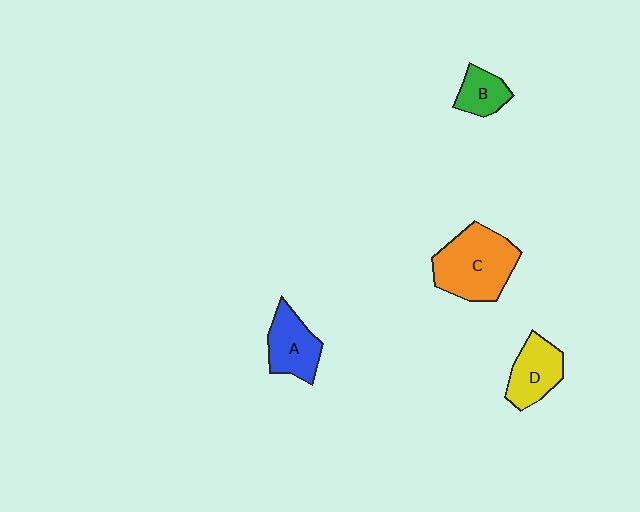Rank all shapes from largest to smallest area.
From largest to smallest: C (orange), A (blue), D (yellow), B (green).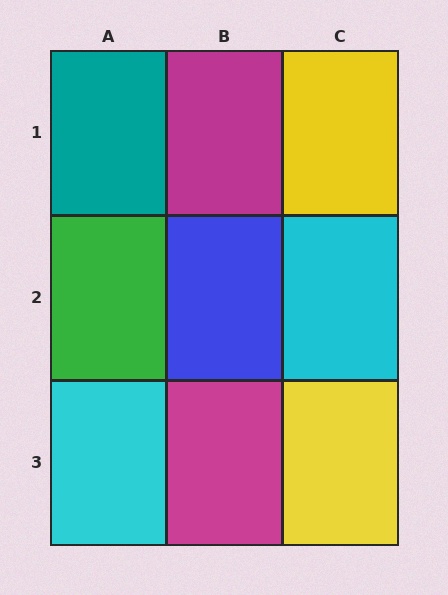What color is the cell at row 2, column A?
Green.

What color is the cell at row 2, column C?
Cyan.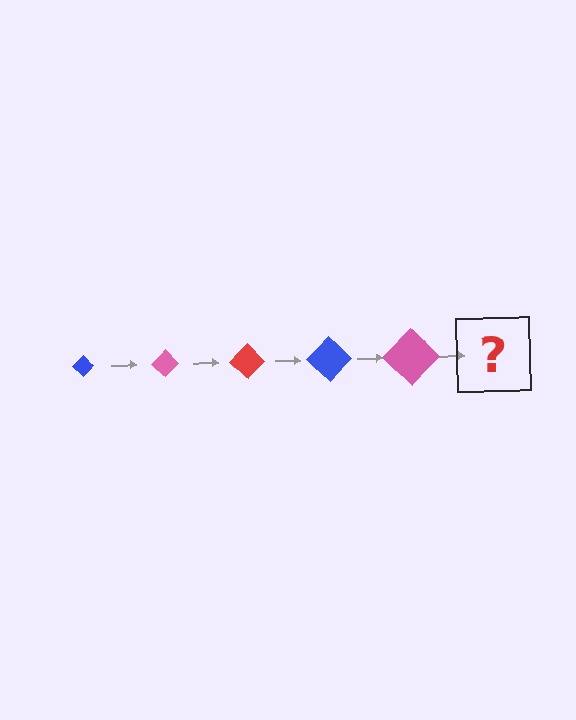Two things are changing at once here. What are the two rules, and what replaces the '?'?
The two rules are that the diamond grows larger each step and the color cycles through blue, pink, and red. The '?' should be a red diamond, larger than the previous one.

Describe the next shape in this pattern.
It should be a red diamond, larger than the previous one.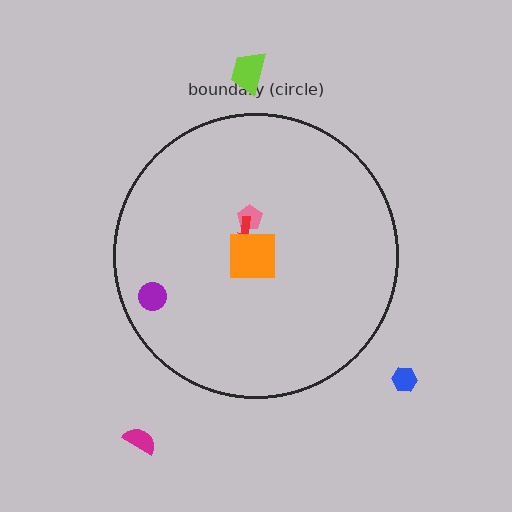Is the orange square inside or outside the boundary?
Inside.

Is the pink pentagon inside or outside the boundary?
Inside.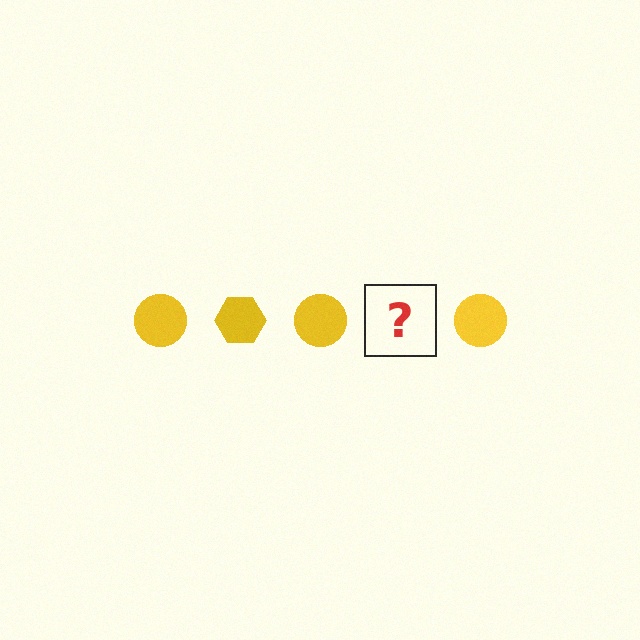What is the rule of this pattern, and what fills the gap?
The rule is that the pattern cycles through circle, hexagon shapes in yellow. The gap should be filled with a yellow hexagon.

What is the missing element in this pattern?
The missing element is a yellow hexagon.